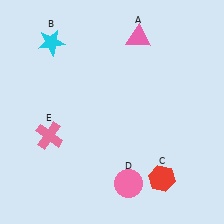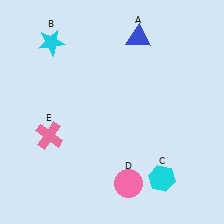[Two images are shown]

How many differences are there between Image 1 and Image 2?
There are 2 differences between the two images.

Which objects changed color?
A changed from pink to blue. C changed from red to cyan.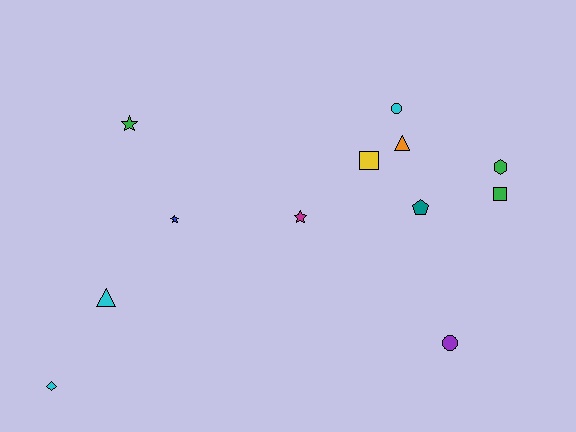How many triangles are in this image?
There are 2 triangles.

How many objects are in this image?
There are 12 objects.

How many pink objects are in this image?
There are no pink objects.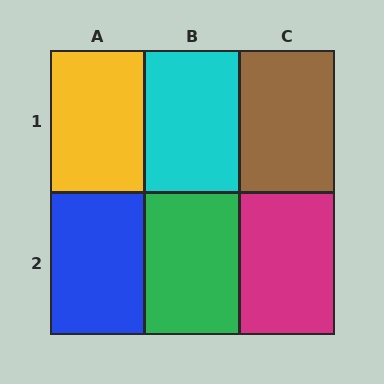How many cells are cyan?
1 cell is cyan.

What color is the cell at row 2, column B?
Green.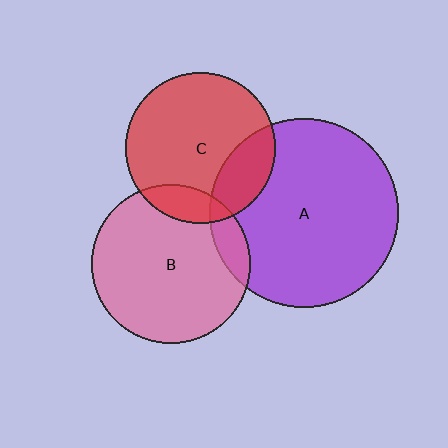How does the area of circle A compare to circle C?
Approximately 1.6 times.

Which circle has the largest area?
Circle A (purple).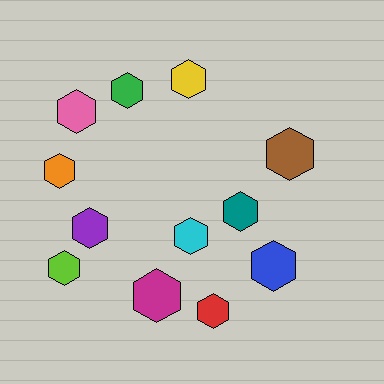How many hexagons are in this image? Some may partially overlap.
There are 12 hexagons.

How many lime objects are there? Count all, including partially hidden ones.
There is 1 lime object.